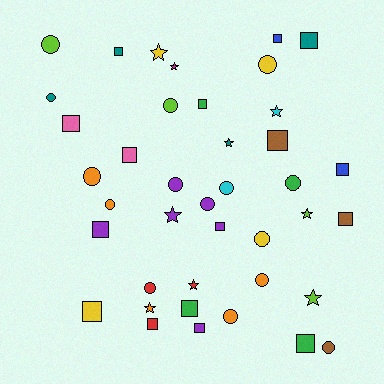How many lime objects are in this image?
There are 4 lime objects.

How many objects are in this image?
There are 40 objects.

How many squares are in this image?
There are 16 squares.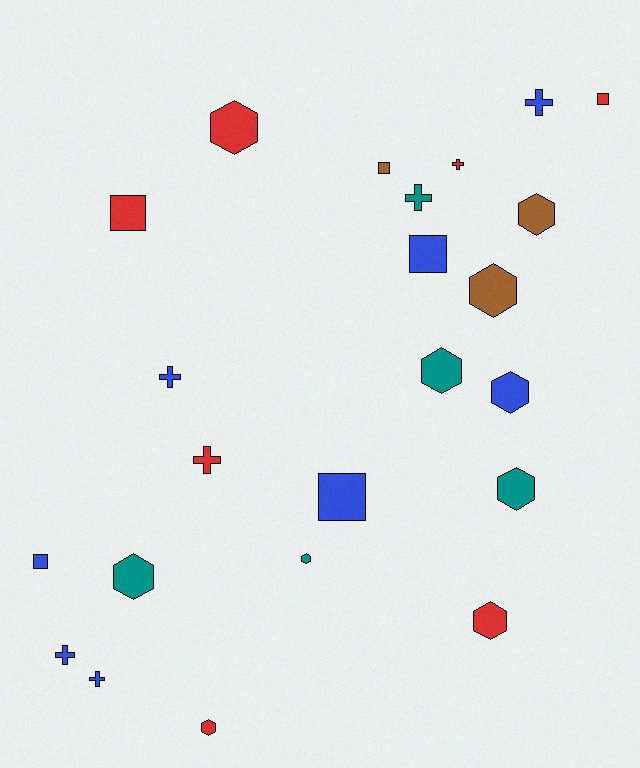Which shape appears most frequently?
Hexagon, with 10 objects.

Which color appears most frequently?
Blue, with 8 objects.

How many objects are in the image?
There are 23 objects.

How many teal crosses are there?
There is 1 teal cross.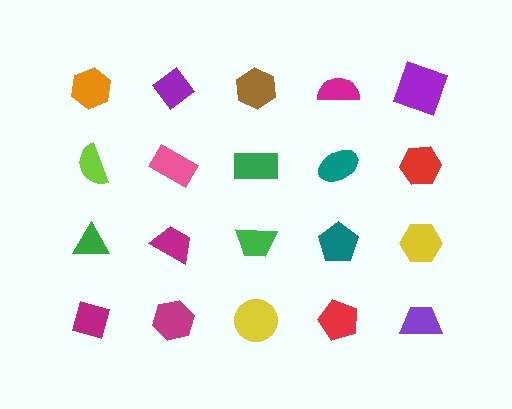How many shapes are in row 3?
5 shapes.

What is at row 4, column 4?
A red pentagon.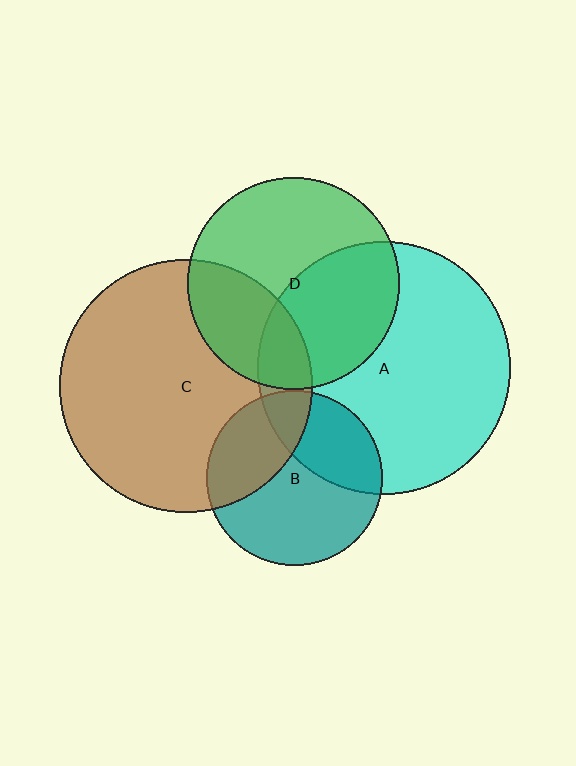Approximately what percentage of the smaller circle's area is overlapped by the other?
Approximately 30%.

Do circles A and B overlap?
Yes.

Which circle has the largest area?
Circle A (cyan).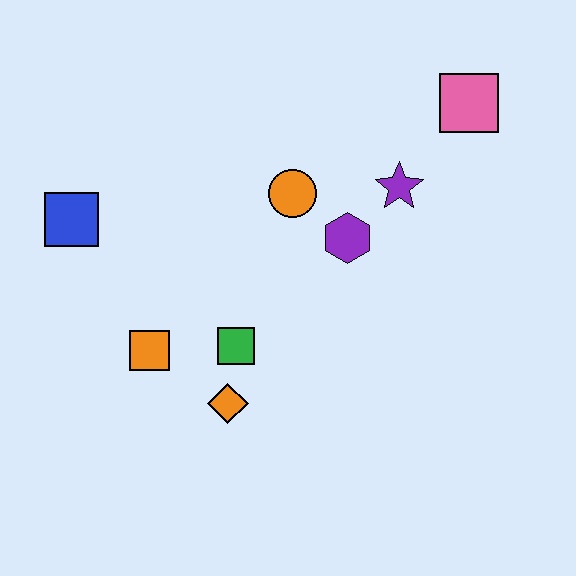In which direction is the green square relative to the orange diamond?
The green square is above the orange diamond.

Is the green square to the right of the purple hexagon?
No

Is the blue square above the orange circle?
No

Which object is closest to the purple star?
The purple hexagon is closest to the purple star.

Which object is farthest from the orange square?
The pink square is farthest from the orange square.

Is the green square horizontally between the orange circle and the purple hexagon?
No